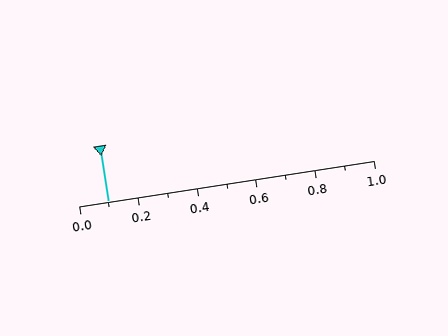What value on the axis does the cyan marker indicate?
The marker indicates approximately 0.1.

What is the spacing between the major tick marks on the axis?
The major ticks are spaced 0.2 apart.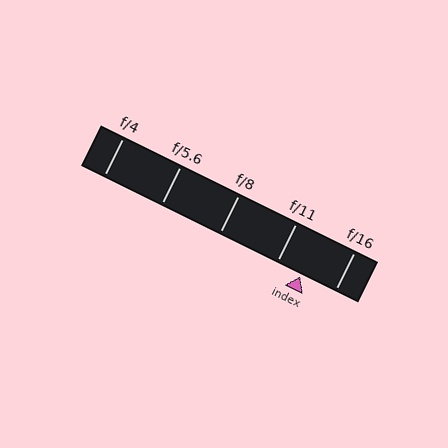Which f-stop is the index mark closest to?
The index mark is closest to f/11.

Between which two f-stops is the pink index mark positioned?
The index mark is between f/11 and f/16.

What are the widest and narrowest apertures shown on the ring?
The widest aperture shown is f/4 and the narrowest is f/16.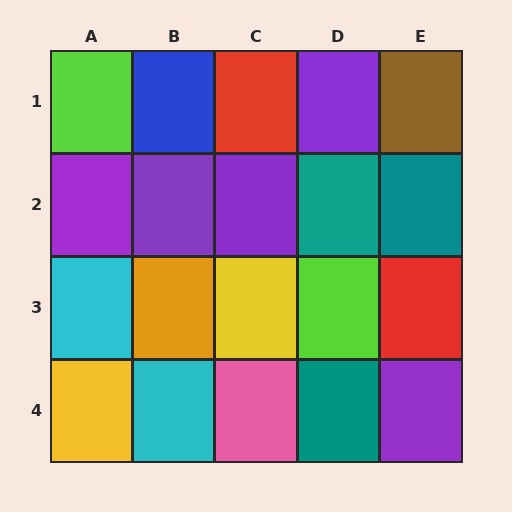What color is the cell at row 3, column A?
Cyan.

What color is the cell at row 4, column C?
Pink.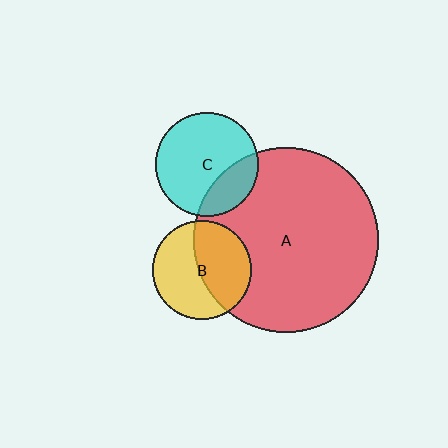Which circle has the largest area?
Circle A (red).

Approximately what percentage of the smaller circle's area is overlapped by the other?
Approximately 25%.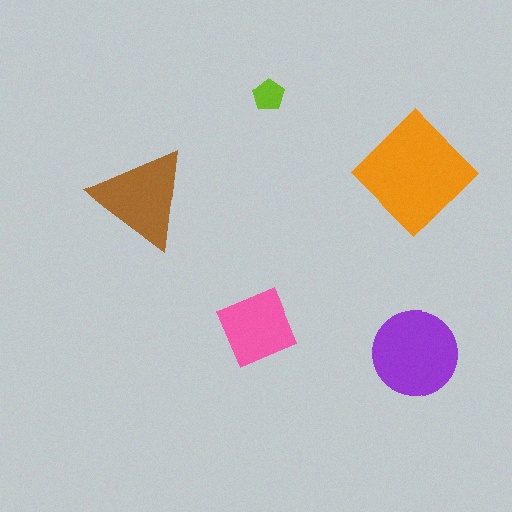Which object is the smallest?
The lime pentagon.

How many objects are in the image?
There are 5 objects in the image.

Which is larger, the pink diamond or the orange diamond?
The orange diamond.